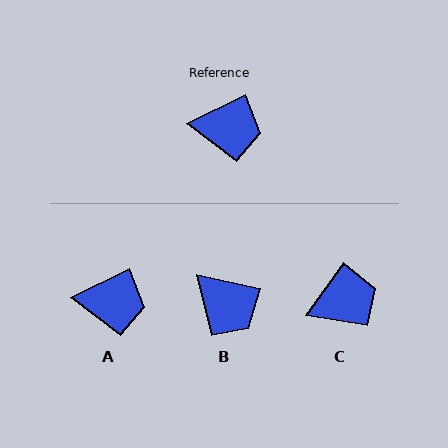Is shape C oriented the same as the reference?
No, it is off by about 29 degrees.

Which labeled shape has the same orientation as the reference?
A.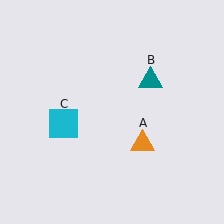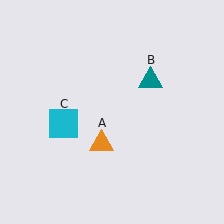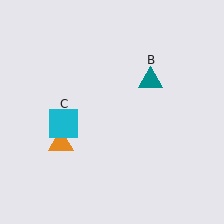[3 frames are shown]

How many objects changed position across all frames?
1 object changed position: orange triangle (object A).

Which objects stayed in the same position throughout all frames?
Teal triangle (object B) and cyan square (object C) remained stationary.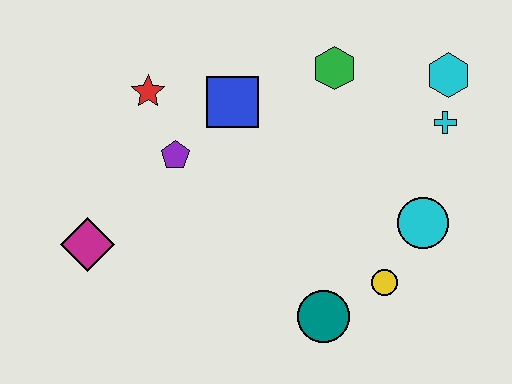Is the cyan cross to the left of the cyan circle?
No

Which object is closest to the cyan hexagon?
The cyan cross is closest to the cyan hexagon.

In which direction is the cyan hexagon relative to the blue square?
The cyan hexagon is to the right of the blue square.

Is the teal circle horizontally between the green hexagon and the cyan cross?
No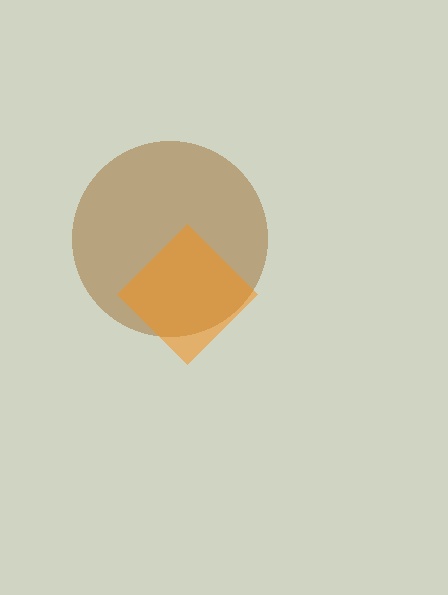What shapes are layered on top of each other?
The layered shapes are: a brown circle, an orange diamond.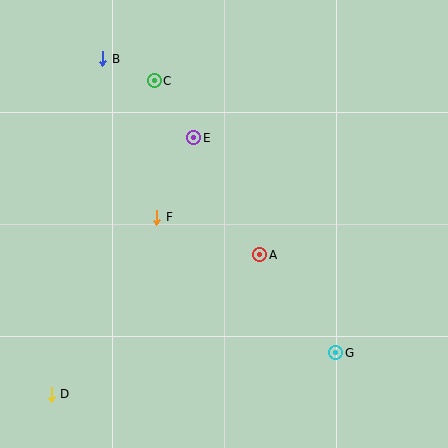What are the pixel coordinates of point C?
Point C is at (154, 81).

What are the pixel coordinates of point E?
Point E is at (194, 138).